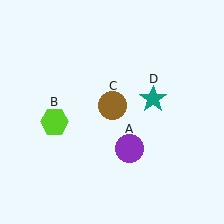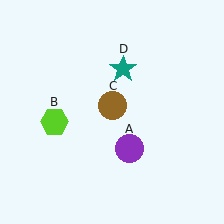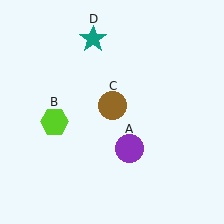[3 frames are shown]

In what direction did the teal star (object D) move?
The teal star (object D) moved up and to the left.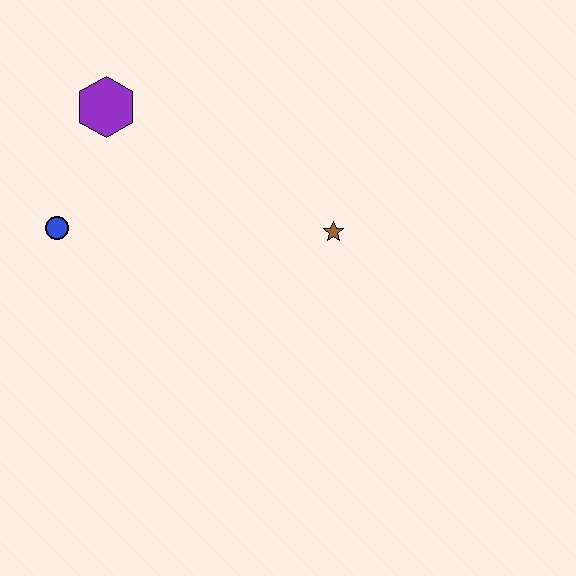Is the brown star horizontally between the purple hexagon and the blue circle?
No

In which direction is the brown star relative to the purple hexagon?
The brown star is to the right of the purple hexagon.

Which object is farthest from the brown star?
The blue circle is farthest from the brown star.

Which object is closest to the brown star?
The purple hexagon is closest to the brown star.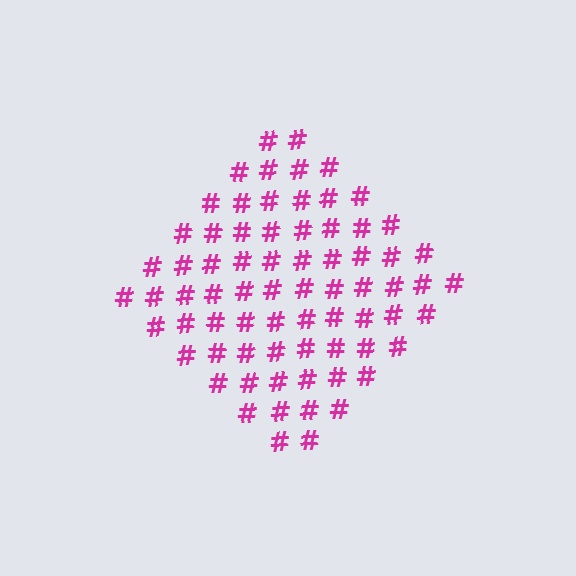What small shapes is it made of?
It is made of small hash symbols.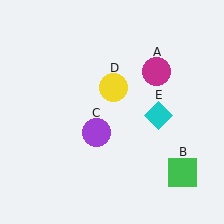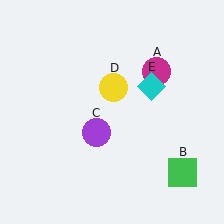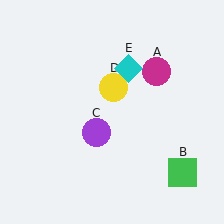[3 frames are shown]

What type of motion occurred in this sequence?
The cyan diamond (object E) rotated counterclockwise around the center of the scene.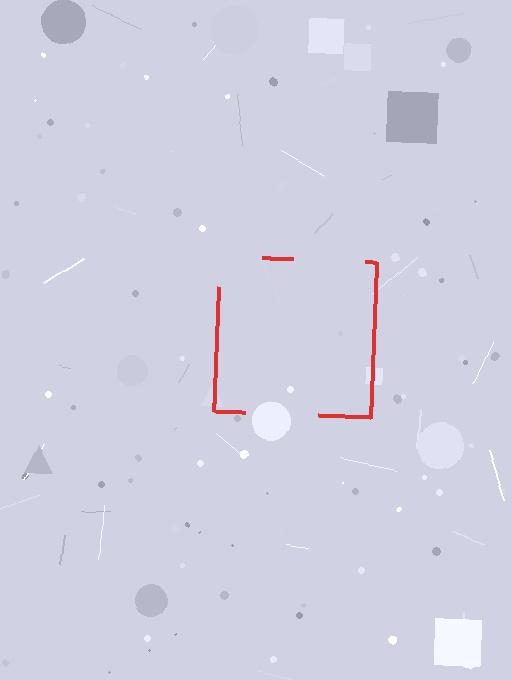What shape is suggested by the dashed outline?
The dashed outline suggests a square.